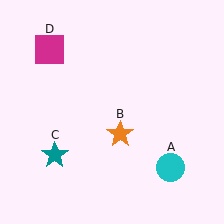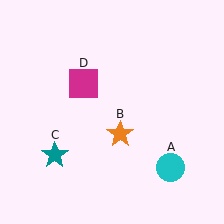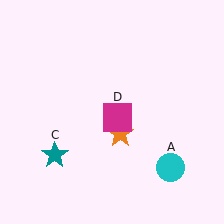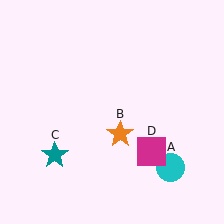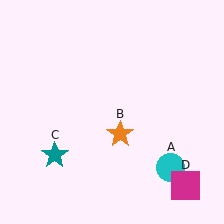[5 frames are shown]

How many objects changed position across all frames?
1 object changed position: magenta square (object D).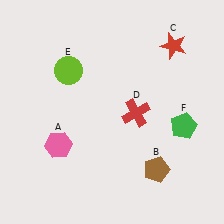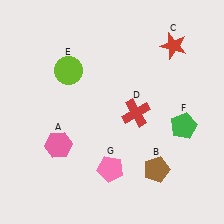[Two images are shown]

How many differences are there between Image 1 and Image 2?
There is 1 difference between the two images.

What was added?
A pink pentagon (G) was added in Image 2.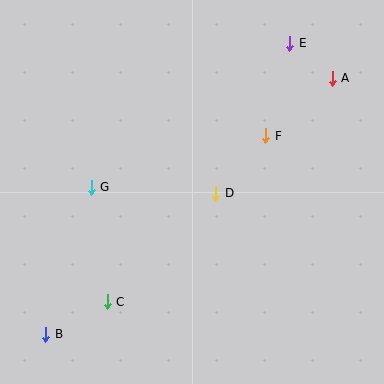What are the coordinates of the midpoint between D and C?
The midpoint between D and C is at (161, 248).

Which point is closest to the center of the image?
Point D at (215, 193) is closest to the center.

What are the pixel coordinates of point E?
Point E is at (290, 43).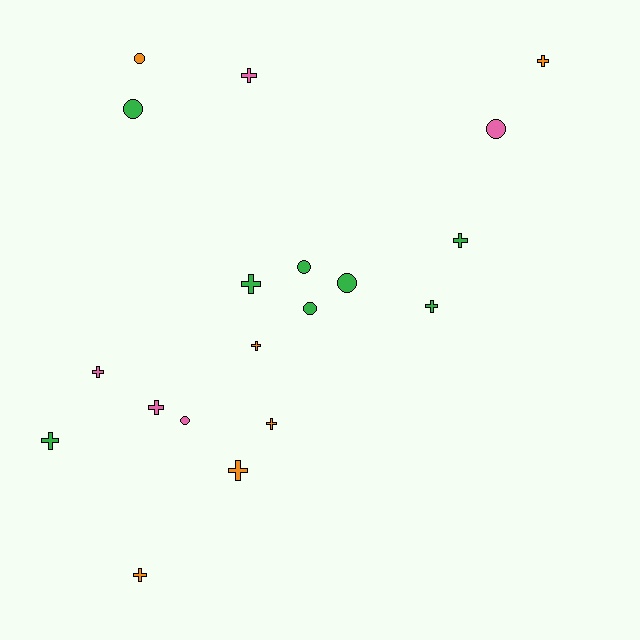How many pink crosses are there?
There are 3 pink crosses.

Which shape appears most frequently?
Cross, with 12 objects.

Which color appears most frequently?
Green, with 8 objects.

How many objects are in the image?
There are 19 objects.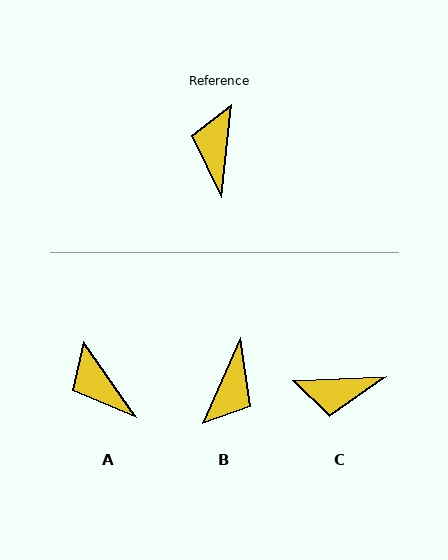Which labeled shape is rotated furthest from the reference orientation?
B, about 163 degrees away.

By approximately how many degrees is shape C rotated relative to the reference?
Approximately 99 degrees counter-clockwise.